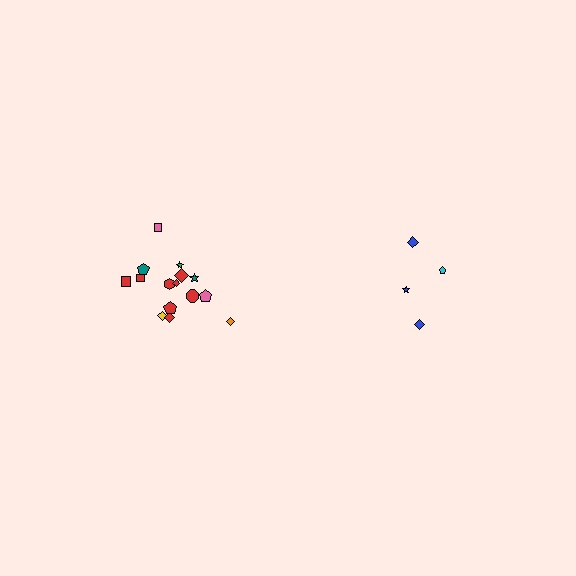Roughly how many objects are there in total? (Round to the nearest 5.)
Roughly 20 objects in total.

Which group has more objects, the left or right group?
The left group.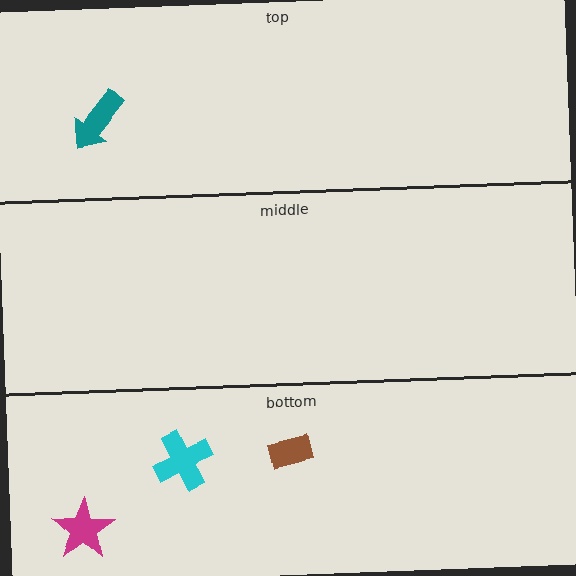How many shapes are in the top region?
1.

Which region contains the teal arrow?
The top region.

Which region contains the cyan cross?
The bottom region.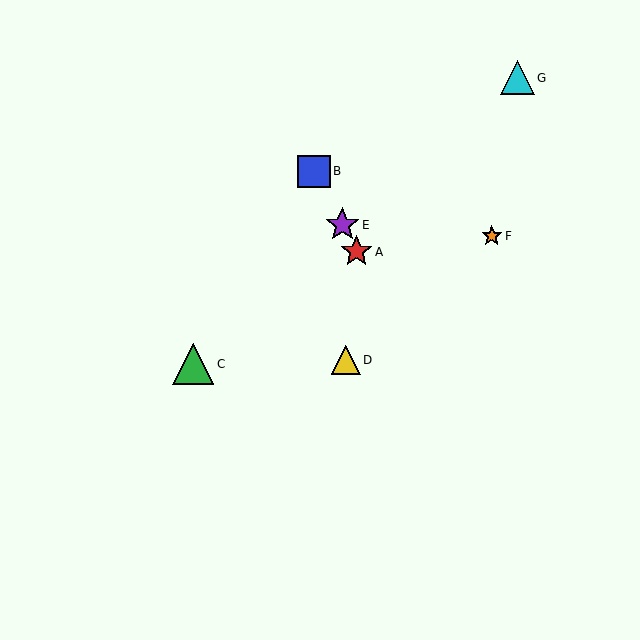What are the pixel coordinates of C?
Object C is at (193, 364).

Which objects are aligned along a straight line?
Objects A, B, E are aligned along a straight line.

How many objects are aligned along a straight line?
3 objects (A, B, E) are aligned along a straight line.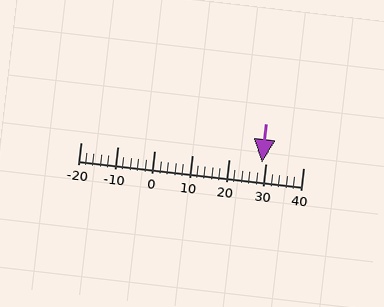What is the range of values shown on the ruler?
The ruler shows values from -20 to 40.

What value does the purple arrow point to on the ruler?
The purple arrow points to approximately 29.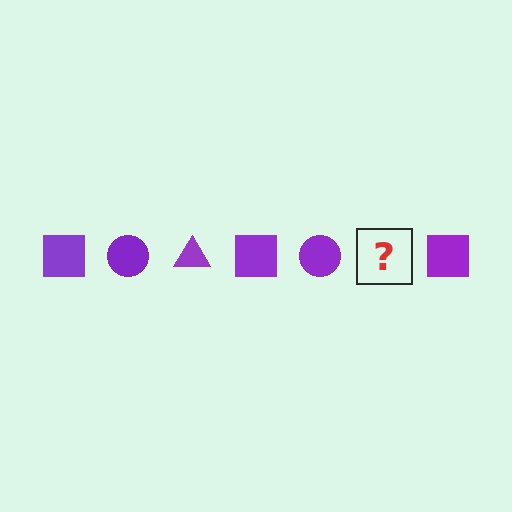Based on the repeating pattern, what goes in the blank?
The blank should be a purple triangle.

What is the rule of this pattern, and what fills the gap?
The rule is that the pattern cycles through square, circle, triangle shapes in purple. The gap should be filled with a purple triangle.